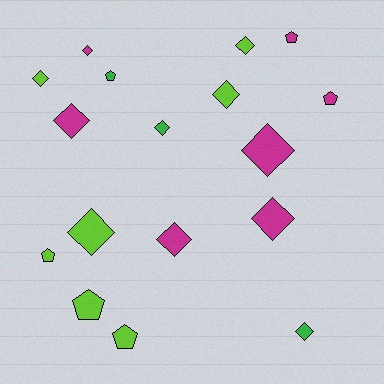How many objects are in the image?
There are 17 objects.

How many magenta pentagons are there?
There are 2 magenta pentagons.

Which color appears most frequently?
Lime, with 7 objects.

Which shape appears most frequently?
Diamond, with 11 objects.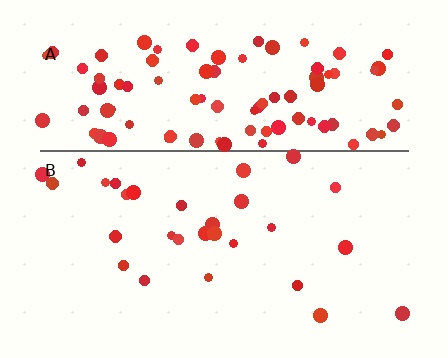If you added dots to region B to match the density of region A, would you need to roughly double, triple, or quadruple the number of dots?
Approximately triple.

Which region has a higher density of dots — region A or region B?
A (the top).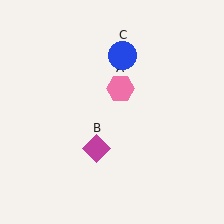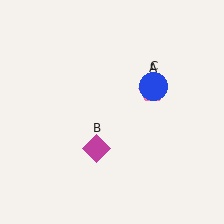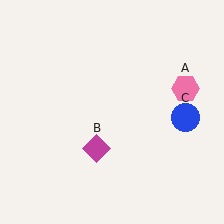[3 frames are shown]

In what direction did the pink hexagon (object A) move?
The pink hexagon (object A) moved right.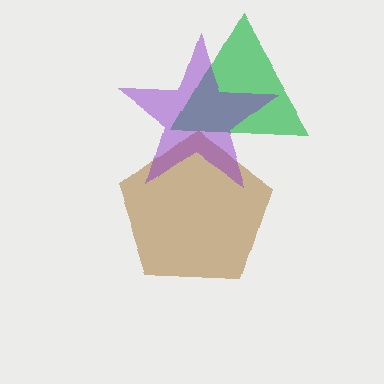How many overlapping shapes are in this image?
There are 3 overlapping shapes in the image.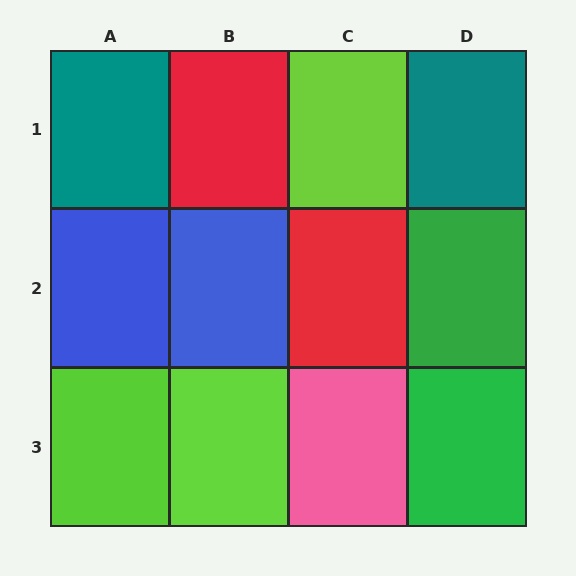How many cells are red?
2 cells are red.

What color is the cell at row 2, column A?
Blue.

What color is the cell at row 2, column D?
Green.